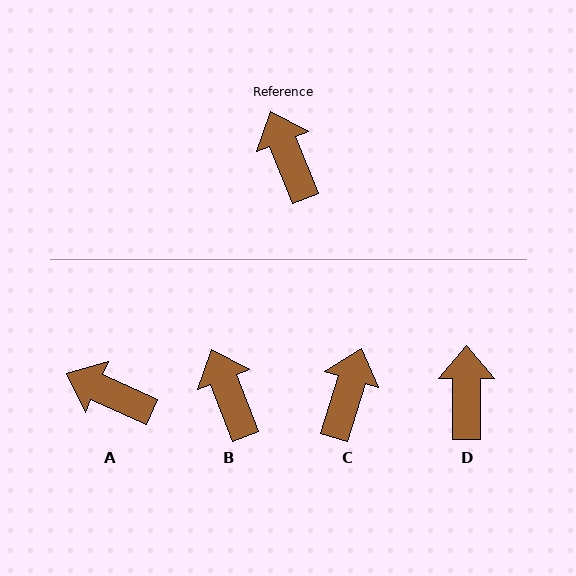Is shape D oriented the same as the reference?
No, it is off by about 21 degrees.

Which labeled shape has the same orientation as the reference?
B.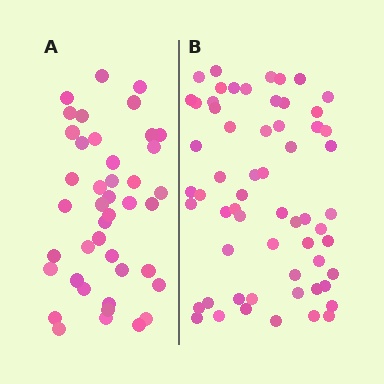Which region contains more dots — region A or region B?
Region B (the right region) has more dots.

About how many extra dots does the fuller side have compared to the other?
Region B has approximately 20 more dots than region A.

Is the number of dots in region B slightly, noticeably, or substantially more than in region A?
Region B has noticeably more, but not dramatically so. The ratio is roughly 1.4 to 1.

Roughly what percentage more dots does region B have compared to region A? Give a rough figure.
About 45% more.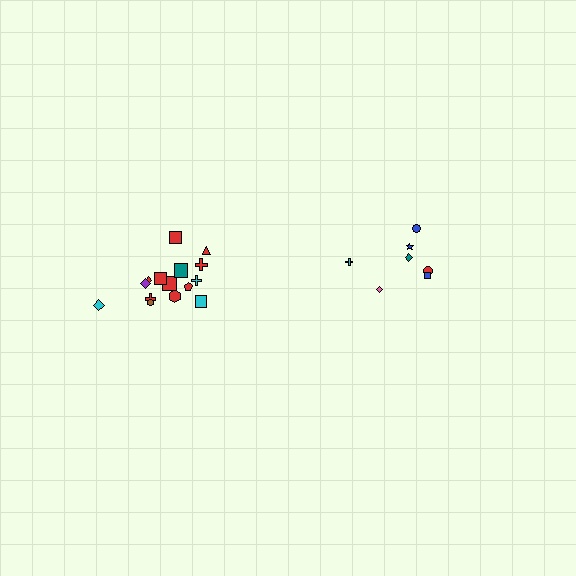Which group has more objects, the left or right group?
The left group.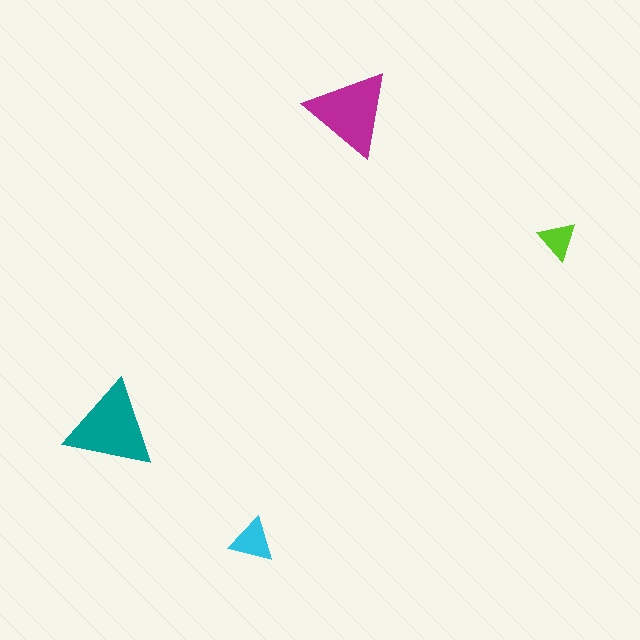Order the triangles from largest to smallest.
the teal one, the magenta one, the cyan one, the lime one.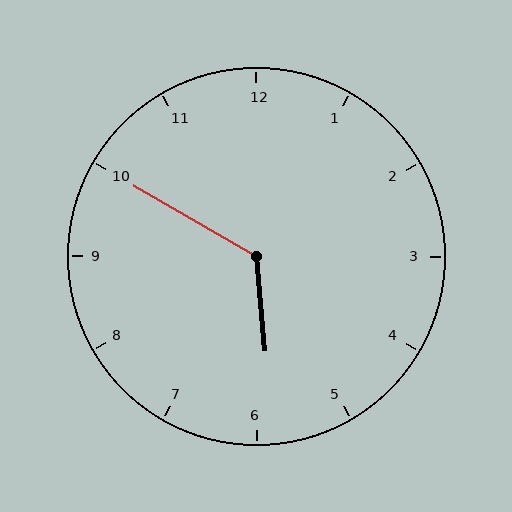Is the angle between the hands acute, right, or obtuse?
It is obtuse.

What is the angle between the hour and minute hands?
Approximately 125 degrees.